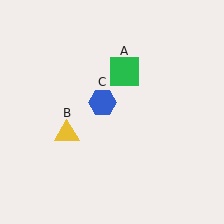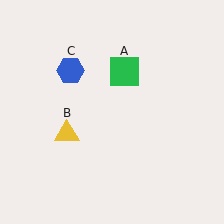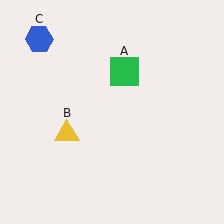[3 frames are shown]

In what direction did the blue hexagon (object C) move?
The blue hexagon (object C) moved up and to the left.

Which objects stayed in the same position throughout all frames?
Green square (object A) and yellow triangle (object B) remained stationary.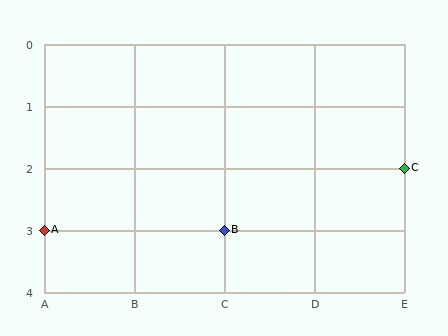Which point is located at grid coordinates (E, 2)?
Point C is at (E, 2).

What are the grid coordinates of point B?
Point B is at grid coordinates (C, 3).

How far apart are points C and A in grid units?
Points C and A are 4 columns and 1 row apart (about 4.1 grid units diagonally).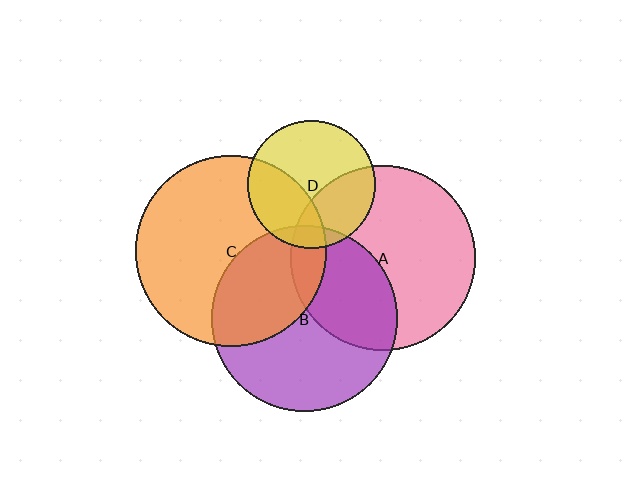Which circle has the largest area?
Circle C (orange).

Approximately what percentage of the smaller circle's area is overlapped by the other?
Approximately 35%.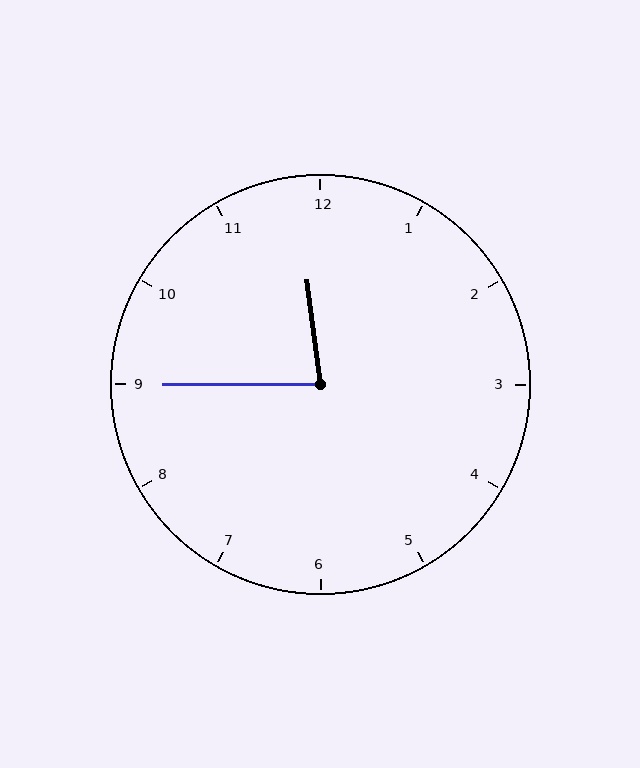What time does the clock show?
11:45.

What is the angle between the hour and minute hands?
Approximately 82 degrees.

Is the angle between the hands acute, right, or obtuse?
It is acute.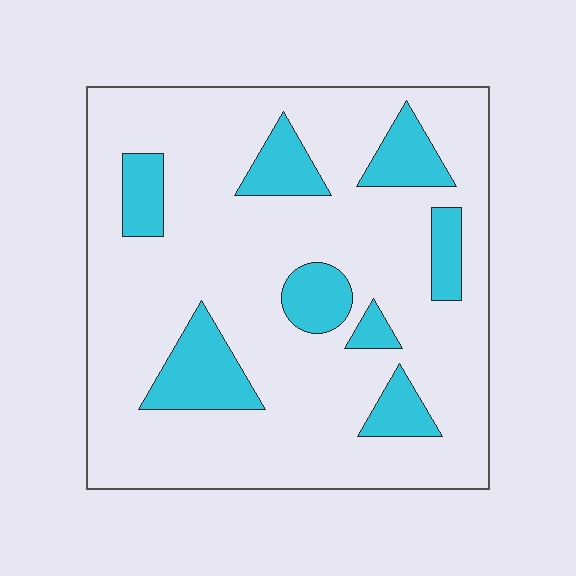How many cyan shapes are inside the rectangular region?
8.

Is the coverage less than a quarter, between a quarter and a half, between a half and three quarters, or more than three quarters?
Less than a quarter.